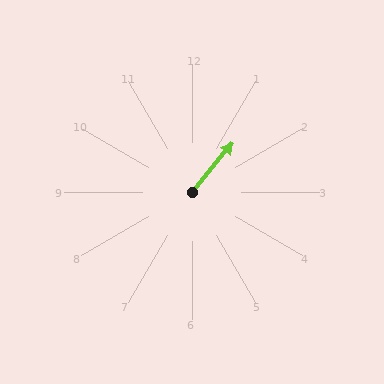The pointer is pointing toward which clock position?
Roughly 1 o'clock.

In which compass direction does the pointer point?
Northeast.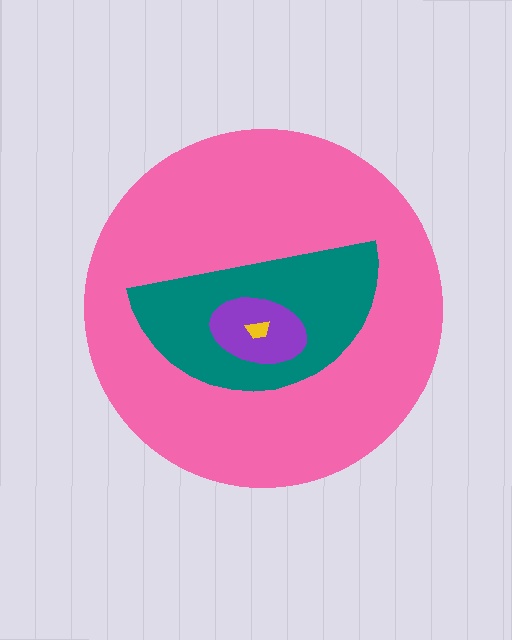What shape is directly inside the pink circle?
The teal semicircle.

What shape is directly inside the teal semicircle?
The purple ellipse.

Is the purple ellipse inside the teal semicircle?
Yes.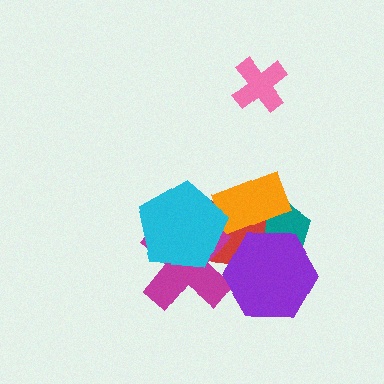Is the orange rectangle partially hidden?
Yes, it is partially covered by another shape.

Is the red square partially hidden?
Yes, it is partially covered by another shape.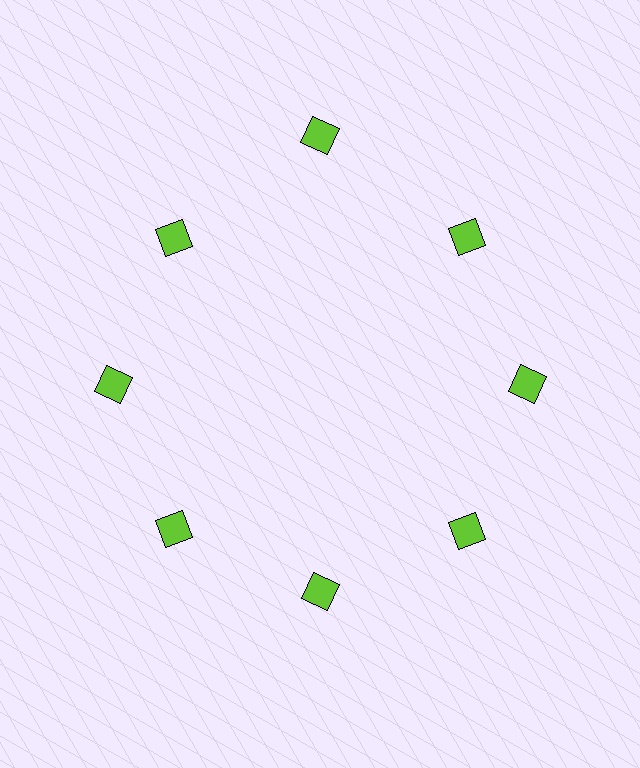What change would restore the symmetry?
The symmetry would be restored by moving it inward, back onto the ring so that all 8 squares sit at equal angles and equal distance from the center.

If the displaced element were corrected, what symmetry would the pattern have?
It would have 8-fold rotational symmetry — the pattern would map onto itself every 45 degrees.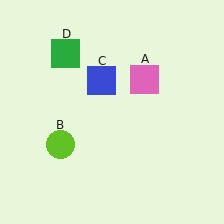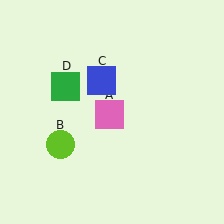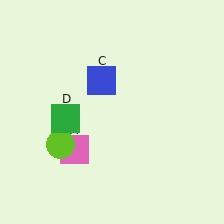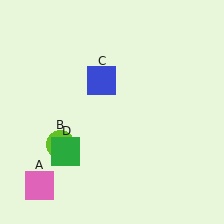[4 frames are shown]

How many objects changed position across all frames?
2 objects changed position: pink square (object A), green square (object D).